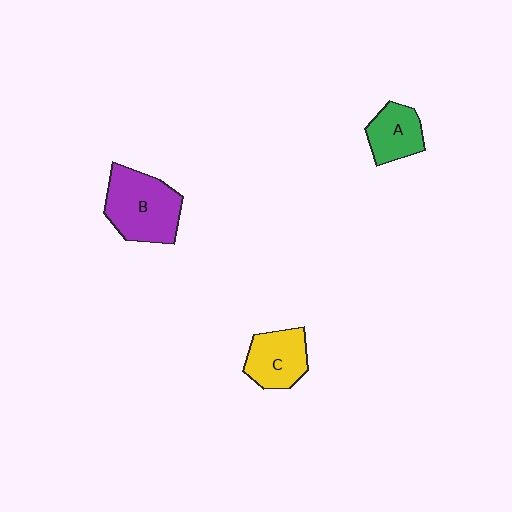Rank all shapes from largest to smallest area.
From largest to smallest: B (purple), C (yellow), A (green).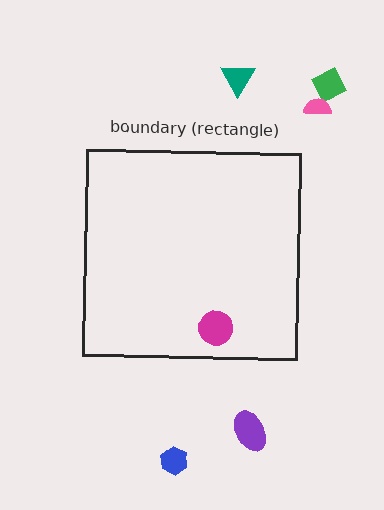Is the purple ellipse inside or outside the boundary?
Outside.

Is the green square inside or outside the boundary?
Outside.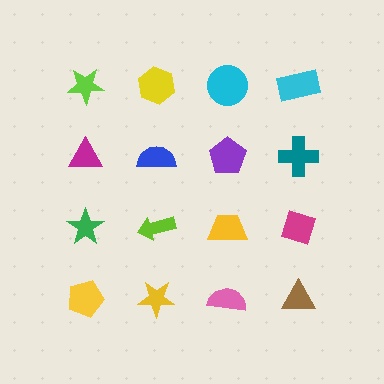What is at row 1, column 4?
A cyan rectangle.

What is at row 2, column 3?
A purple pentagon.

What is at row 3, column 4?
A magenta diamond.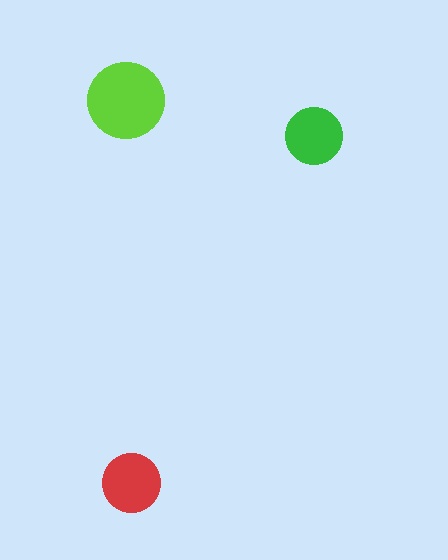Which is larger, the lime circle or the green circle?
The lime one.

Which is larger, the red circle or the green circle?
The red one.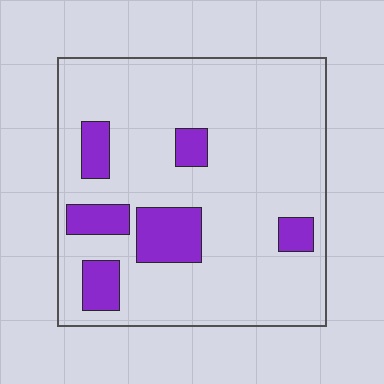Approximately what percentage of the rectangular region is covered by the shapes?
Approximately 15%.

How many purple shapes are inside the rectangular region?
6.